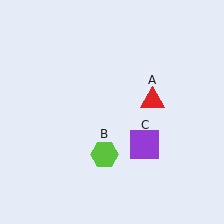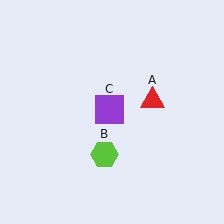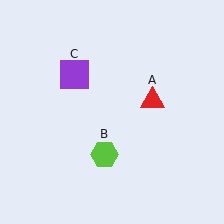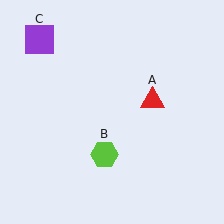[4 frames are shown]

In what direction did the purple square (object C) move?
The purple square (object C) moved up and to the left.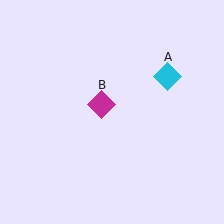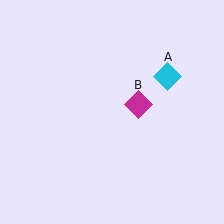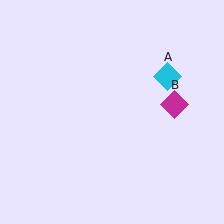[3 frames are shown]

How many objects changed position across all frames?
1 object changed position: magenta diamond (object B).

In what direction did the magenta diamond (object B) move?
The magenta diamond (object B) moved right.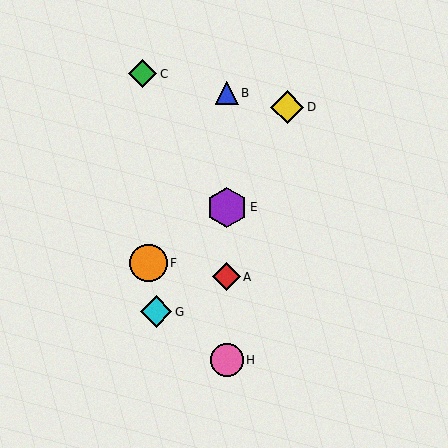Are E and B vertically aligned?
Yes, both are at x≈227.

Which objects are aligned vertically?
Objects A, B, E, H are aligned vertically.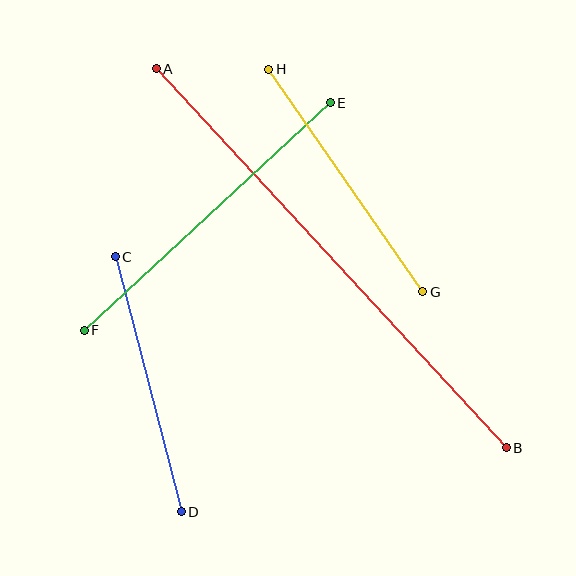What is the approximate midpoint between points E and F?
The midpoint is at approximately (207, 216) pixels.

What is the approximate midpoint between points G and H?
The midpoint is at approximately (346, 180) pixels.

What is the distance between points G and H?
The distance is approximately 271 pixels.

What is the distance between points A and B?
The distance is approximately 516 pixels.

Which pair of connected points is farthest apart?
Points A and B are farthest apart.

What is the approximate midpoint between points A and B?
The midpoint is at approximately (331, 258) pixels.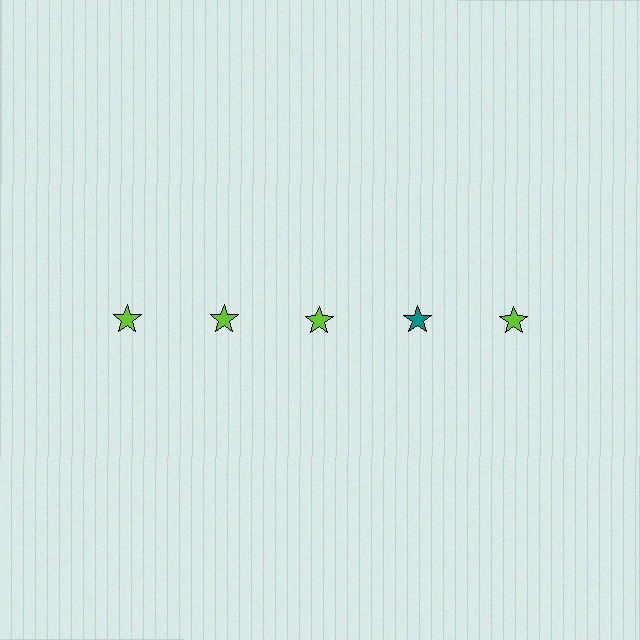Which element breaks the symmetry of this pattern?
The teal star in the top row, second from right column breaks the symmetry. All other shapes are lime stars.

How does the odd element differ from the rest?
It has a different color: teal instead of lime.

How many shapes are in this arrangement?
There are 5 shapes arranged in a grid pattern.